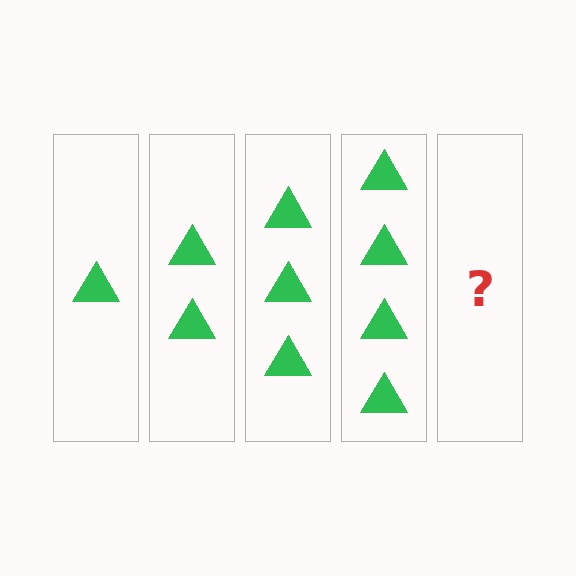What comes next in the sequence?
The next element should be 5 triangles.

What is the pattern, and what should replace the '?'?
The pattern is that each step adds one more triangle. The '?' should be 5 triangles.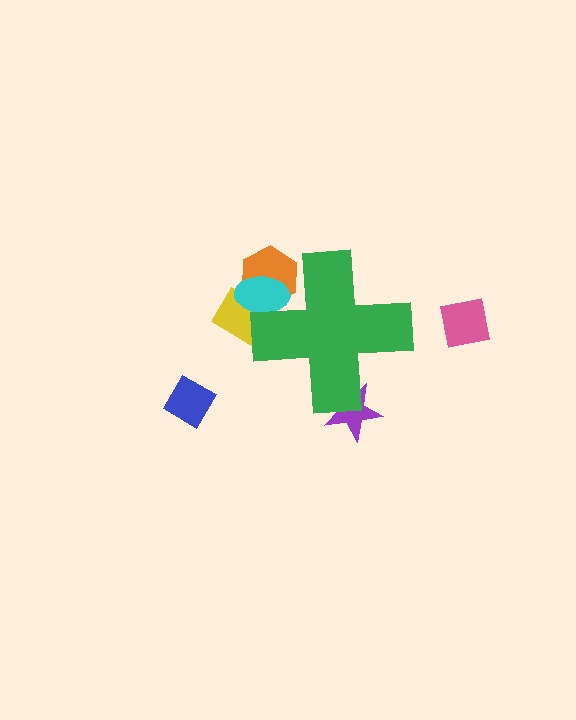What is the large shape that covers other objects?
A green cross.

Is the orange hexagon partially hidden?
Yes, the orange hexagon is partially hidden behind the green cross.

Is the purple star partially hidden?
Yes, the purple star is partially hidden behind the green cross.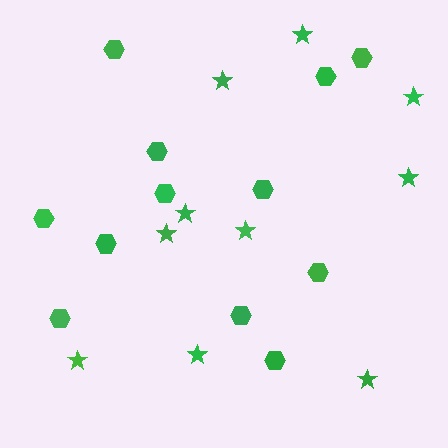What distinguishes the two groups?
There are 2 groups: one group of stars (10) and one group of hexagons (12).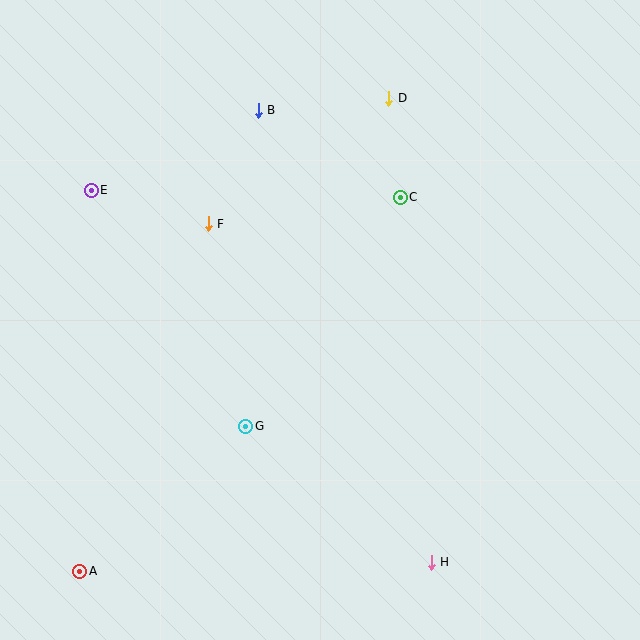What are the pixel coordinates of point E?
Point E is at (91, 190).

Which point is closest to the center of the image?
Point G at (246, 426) is closest to the center.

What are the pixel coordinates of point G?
Point G is at (246, 426).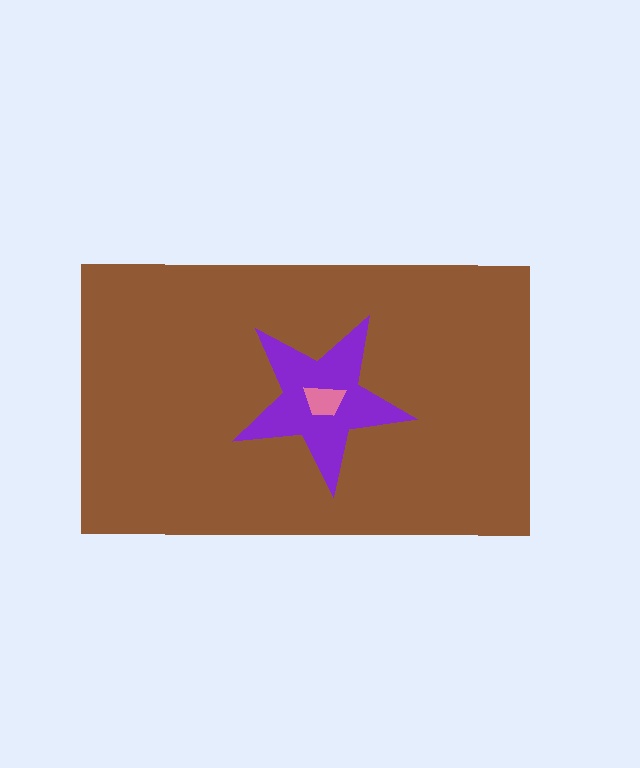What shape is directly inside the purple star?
The pink trapezoid.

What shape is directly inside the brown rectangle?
The purple star.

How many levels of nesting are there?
3.